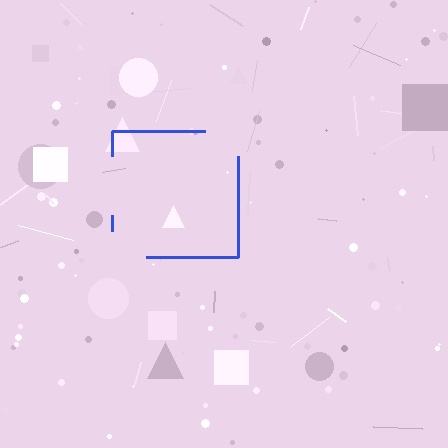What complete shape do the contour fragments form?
The contour fragments form a square.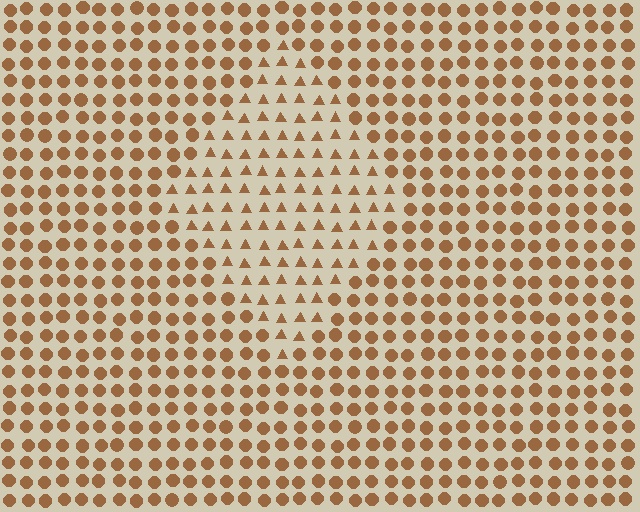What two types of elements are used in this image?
The image uses triangles inside the diamond region and circles outside it.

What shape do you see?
I see a diamond.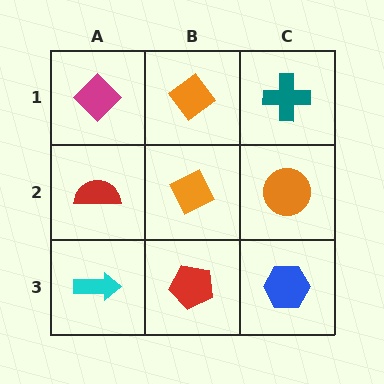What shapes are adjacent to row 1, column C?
An orange circle (row 2, column C), an orange diamond (row 1, column B).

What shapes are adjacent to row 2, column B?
An orange diamond (row 1, column B), a red pentagon (row 3, column B), a red semicircle (row 2, column A), an orange circle (row 2, column C).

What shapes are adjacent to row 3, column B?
An orange diamond (row 2, column B), a cyan arrow (row 3, column A), a blue hexagon (row 3, column C).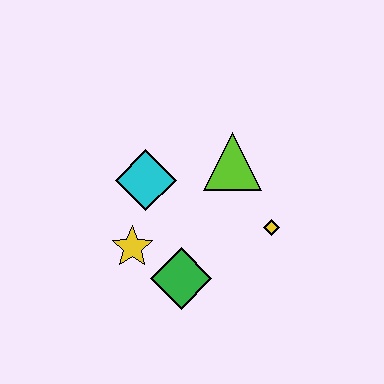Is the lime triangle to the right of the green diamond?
Yes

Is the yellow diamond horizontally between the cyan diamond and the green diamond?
No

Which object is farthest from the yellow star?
The yellow diamond is farthest from the yellow star.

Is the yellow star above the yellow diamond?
No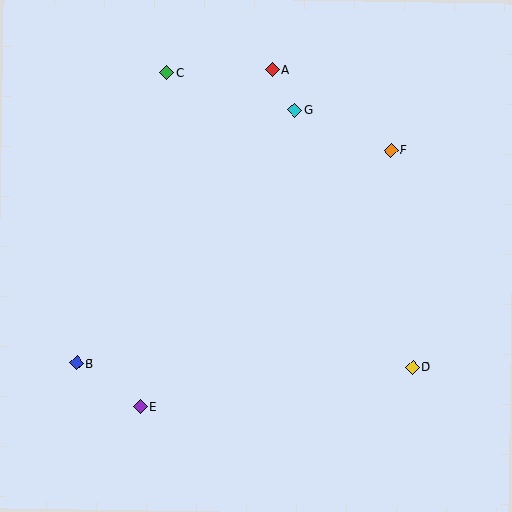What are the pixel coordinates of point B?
Point B is at (77, 363).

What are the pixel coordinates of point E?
Point E is at (140, 407).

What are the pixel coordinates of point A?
Point A is at (272, 70).